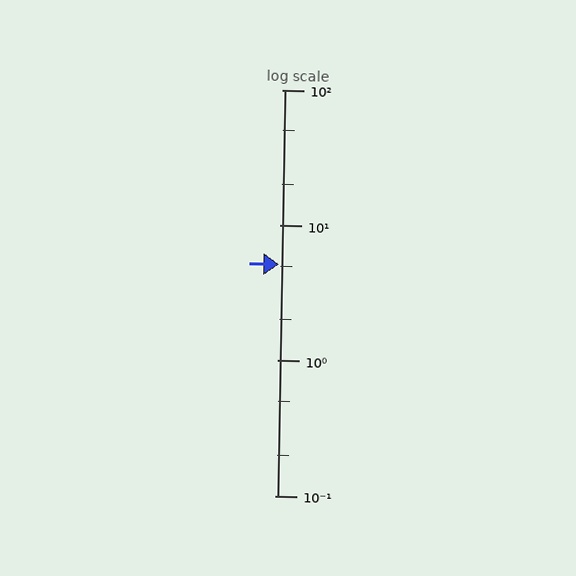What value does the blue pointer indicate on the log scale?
The pointer indicates approximately 5.1.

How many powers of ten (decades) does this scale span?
The scale spans 3 decades, from 0.1 to 100.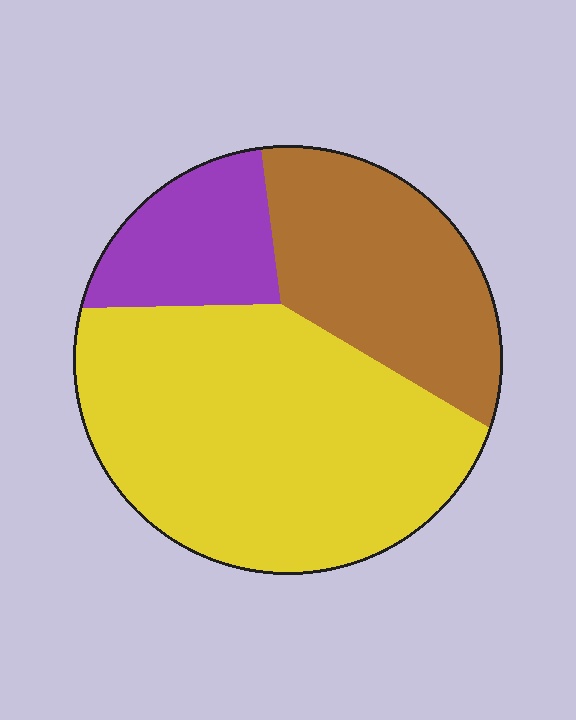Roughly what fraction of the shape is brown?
Brown takes up between a quarter and a half of the shape.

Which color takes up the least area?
Purple, at roughly 15%.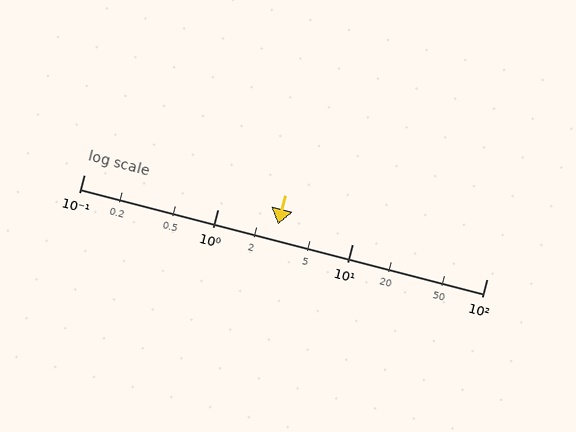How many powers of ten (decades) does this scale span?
The scale spans 3 decades, from 0.1 to 100.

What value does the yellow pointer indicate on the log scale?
The pointer indicates approximately 2.8.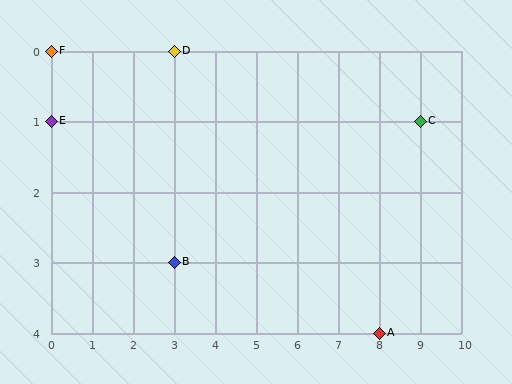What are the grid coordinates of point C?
Point C is at grid coordinates (9, 1).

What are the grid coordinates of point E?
Point E is at grid coordinates (0, 1).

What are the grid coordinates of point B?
Point B is at grid coordinates (3, 3).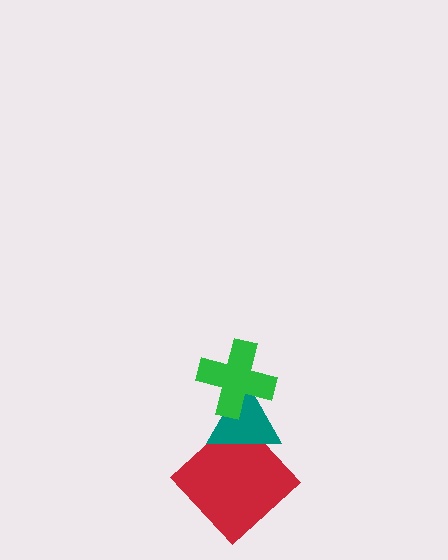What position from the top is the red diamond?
The red diamond is 3rd from the top.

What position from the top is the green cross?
The green cross is 1st from the top.